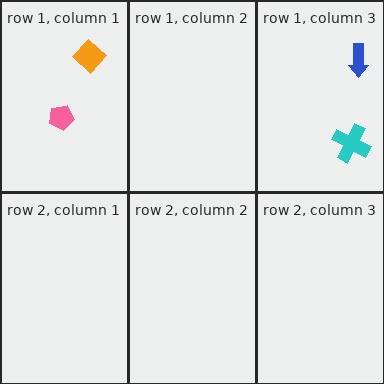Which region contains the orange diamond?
The row 1, column 1 region.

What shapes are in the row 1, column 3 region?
The blue arrow, the cyan cross.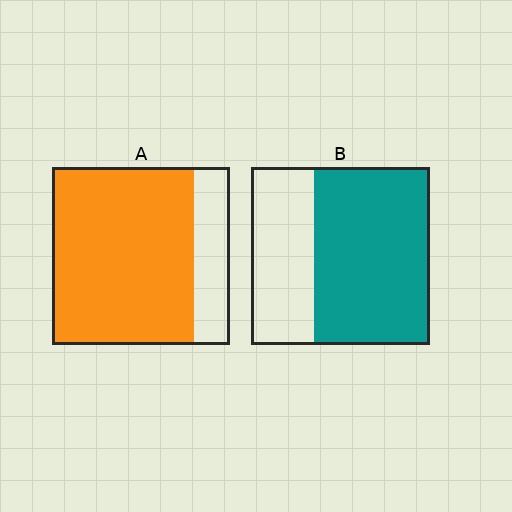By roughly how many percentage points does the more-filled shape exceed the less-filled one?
By roughly 15 percentage points (A over B).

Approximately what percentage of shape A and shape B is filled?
A is approximately 80% and B is approximately 65%.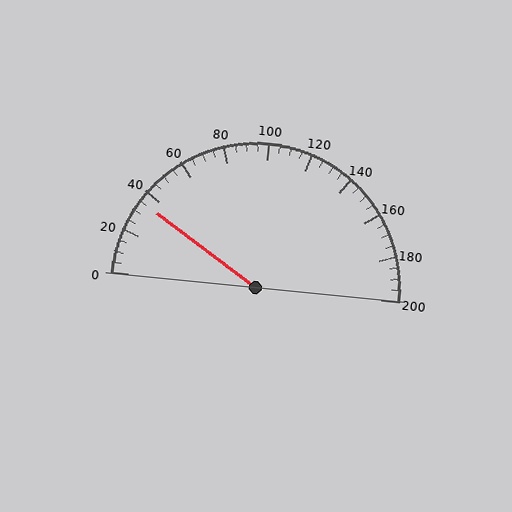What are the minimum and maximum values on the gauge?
The gauge ranges from 0 to 200.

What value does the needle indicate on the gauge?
The needle indicates approximately 35.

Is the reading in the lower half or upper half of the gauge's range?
The reading is in the lower half of the range (0 to 200).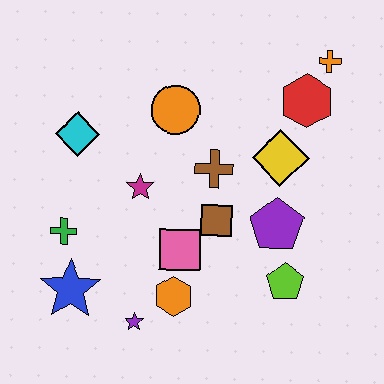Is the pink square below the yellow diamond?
Yes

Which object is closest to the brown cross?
The brown square is closest to the brown cross.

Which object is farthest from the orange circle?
The purple star is farthest from the orange circle.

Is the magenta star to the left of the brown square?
Yes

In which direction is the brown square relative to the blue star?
The brown square is to the right of the blue star.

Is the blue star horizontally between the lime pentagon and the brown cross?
No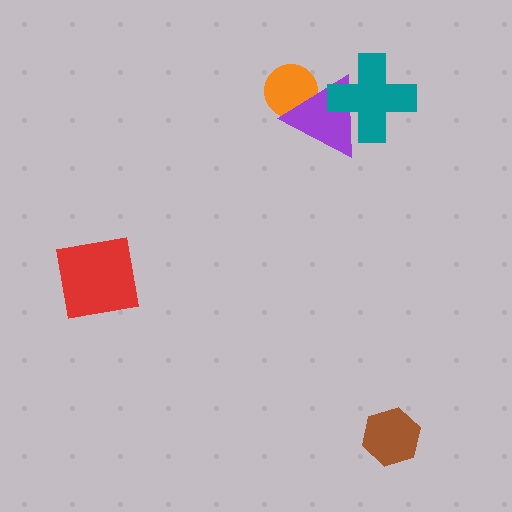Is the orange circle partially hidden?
Yes, it is partially covered by another shape.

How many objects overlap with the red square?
0 objects overlap with the red square.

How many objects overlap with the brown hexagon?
0 objects overlap with the brown hexagon.